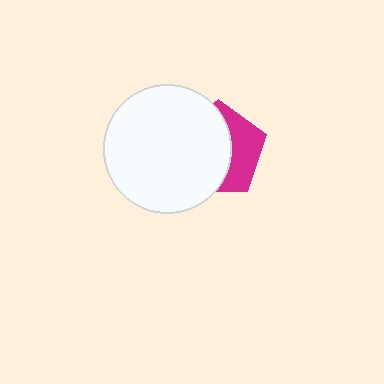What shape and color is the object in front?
The object in front is a white circle.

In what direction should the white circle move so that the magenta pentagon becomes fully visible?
The white circle should move left. That is the shortest direction to clear the overlap and leave the magenta pentagon fully visible.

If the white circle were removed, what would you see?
You would see the complete magenta pentagon.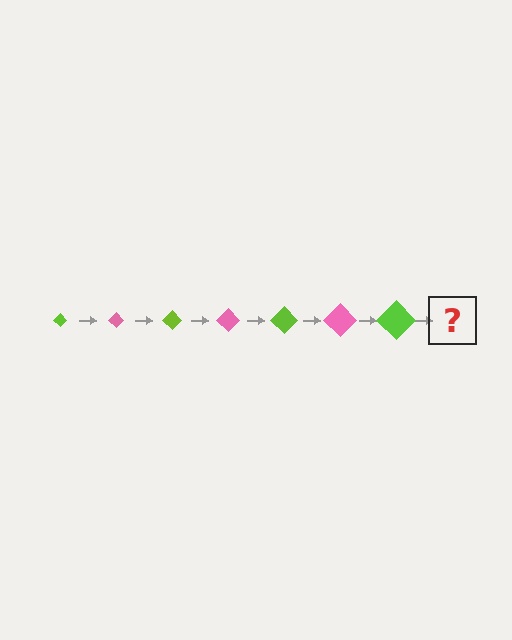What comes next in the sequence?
The next element should be a pink diamond, larger than the previous one.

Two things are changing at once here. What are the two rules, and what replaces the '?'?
The two rules are that the diamond grows larger each step and the color cycles through lime and pink. The '?' should be a pink diamond, larger than the previous one.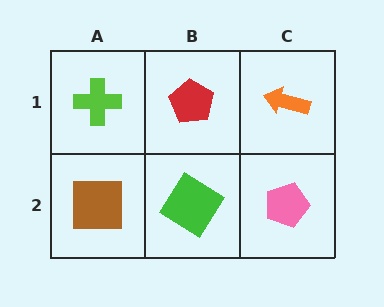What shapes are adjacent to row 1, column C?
A pink pentagon (row 2, column C), a red pentagon (row 1, column B).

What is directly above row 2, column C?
An orange arrow.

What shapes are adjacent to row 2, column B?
A red pentagon (row 1, column B), a brown square (row 2, column A), a pink pentagon (row 2, column C).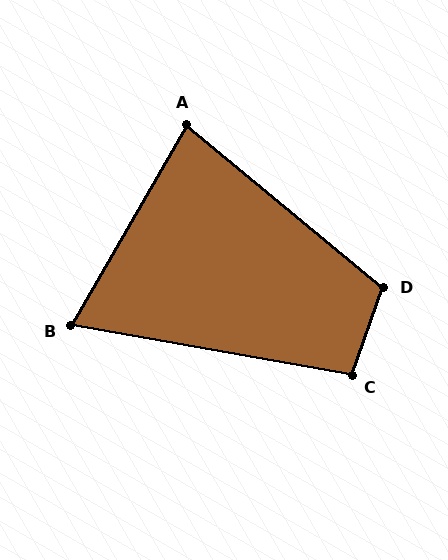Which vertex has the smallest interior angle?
B, at approximately 70 degrees.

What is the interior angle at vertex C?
Approximately 100 degrees (obtuse).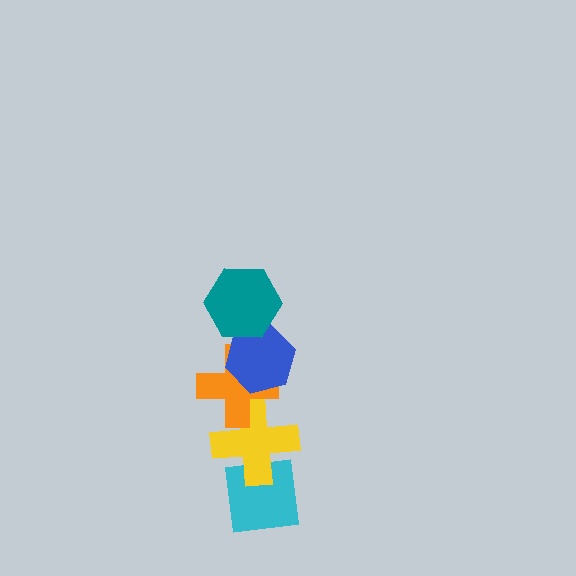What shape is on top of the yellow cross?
The orange cross is on top of the yellow cross.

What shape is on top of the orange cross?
The blue hexagon is on top of the orange cross.